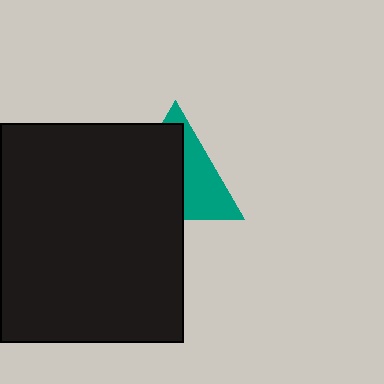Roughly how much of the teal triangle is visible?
A small part of it is visible (roughly 43%).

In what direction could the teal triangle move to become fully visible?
The teal triangle could move right. That would shift it out from behind the black rectangle entirely.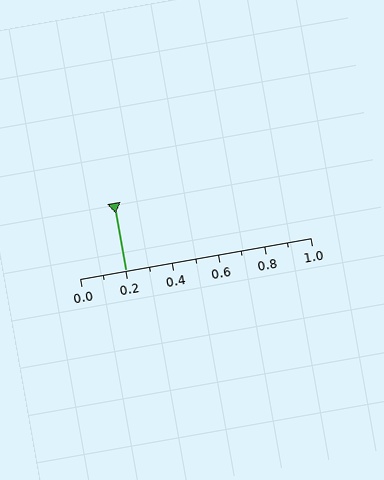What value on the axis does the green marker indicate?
The marker indicates approximately 0.2.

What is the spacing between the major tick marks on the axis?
The major ticks are spaced 0.2 apart.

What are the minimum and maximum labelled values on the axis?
The axis runs from 0.0 to 1.0.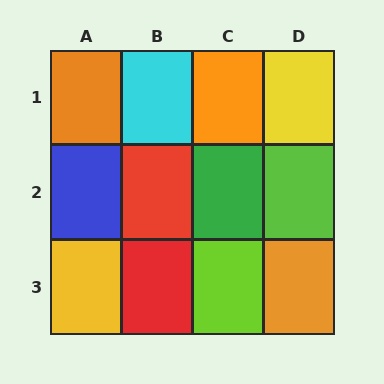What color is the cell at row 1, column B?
Cyan.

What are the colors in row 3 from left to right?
Yellow, red, lime, orange.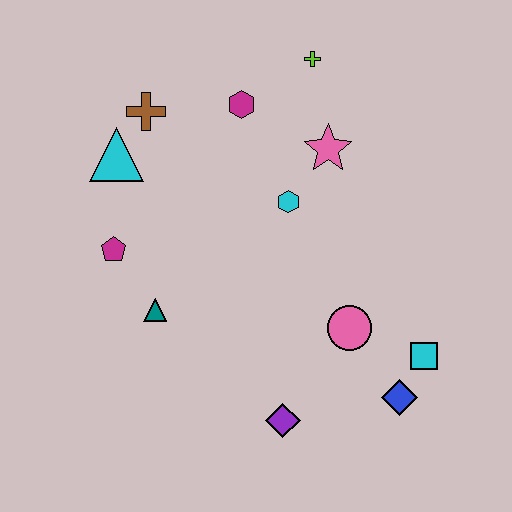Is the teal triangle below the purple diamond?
No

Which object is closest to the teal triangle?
The magenta pentagon is closest to the teal triangle.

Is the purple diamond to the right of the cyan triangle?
Yes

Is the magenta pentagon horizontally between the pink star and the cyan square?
No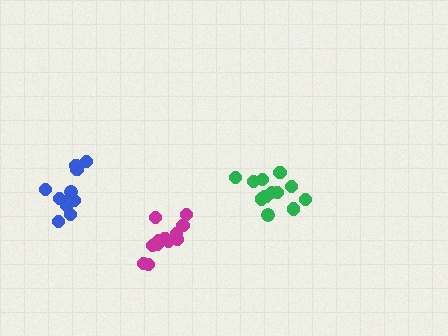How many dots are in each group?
Group 1: 14 dots, Group 2: 12 dots, Group 3: 13 dots (39 total).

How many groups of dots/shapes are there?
There are 3 groups.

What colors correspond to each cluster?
The clusters are colored: green, blue, magenta.